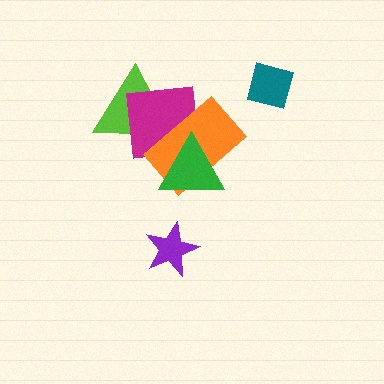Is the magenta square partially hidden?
Yes, it is partially covered by another shape.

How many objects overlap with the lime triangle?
2 objects overlap with the lime triangle.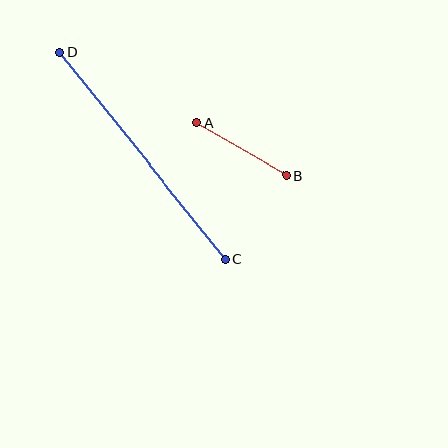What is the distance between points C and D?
The distance is approximately 265 pixels.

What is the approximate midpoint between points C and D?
The midpoint is at approximately (143, 156) pixels.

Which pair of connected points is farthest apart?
Points C and D are farthest apart.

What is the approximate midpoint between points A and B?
The midpoint is at approximately (241, 149) pixels.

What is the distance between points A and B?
The distance is approximately 104 pixels.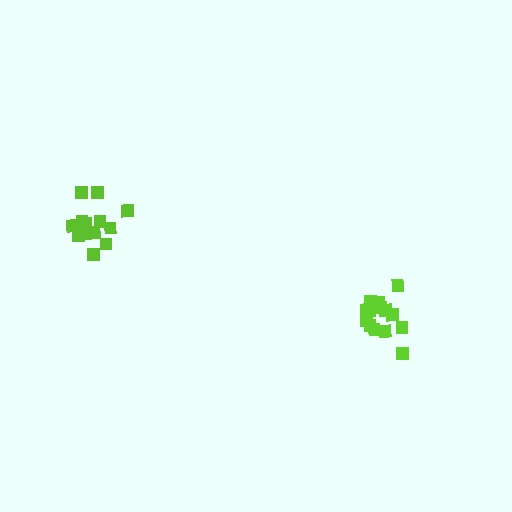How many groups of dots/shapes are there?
There are 2 groups.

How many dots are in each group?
Group 1: 14 dots, Group 2: 15 dots (29 total).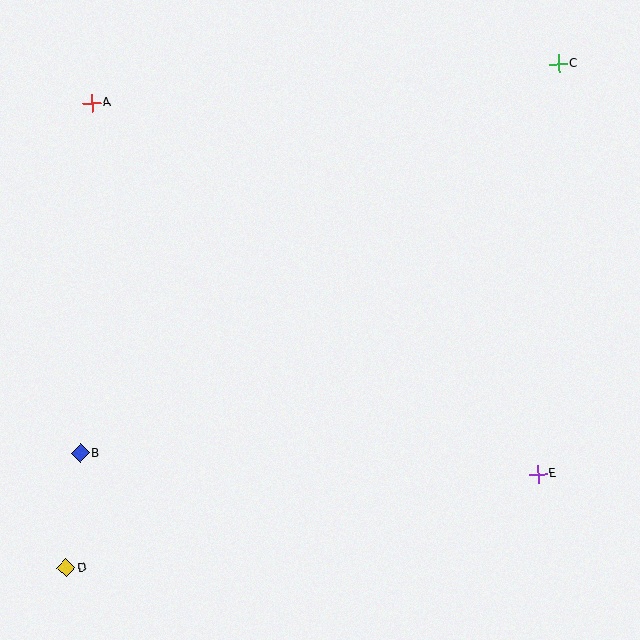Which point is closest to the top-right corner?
Point C is closest to the top-right corner.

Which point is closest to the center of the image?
Point E at (538, 474) is closest to the center.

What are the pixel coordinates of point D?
Point D is at (66, 568).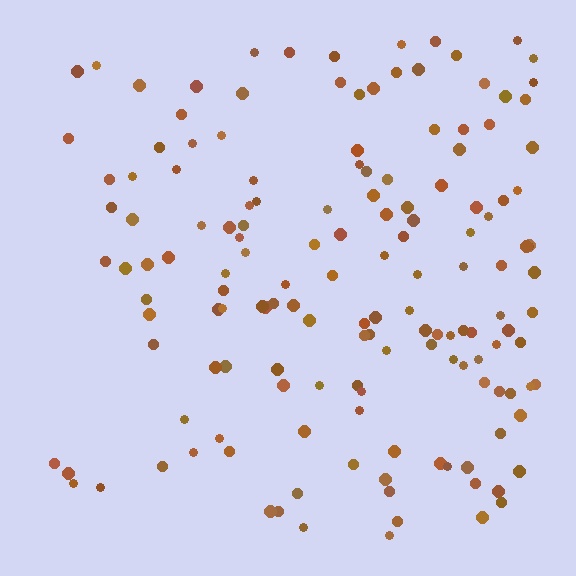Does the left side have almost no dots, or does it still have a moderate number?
Still a moderate number, just noticeably fewer than the right.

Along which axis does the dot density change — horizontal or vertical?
Horizontal.